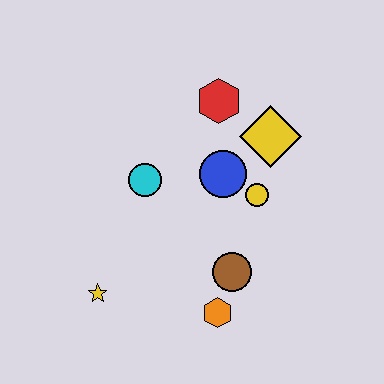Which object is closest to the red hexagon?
The yellow diamond is closest to the red hexagon.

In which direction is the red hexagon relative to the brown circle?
The red hexagon is above the brown circle.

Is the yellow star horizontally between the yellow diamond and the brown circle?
No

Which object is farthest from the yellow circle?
The yellow star is farthest from the yellow circle.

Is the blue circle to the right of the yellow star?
Yes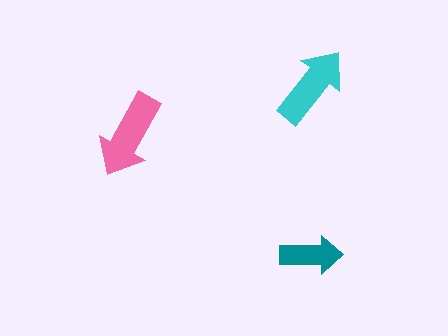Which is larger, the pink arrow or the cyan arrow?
The pink one.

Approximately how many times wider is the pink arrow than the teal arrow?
About 1.5 times wider.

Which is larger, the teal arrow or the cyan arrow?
The cyan one.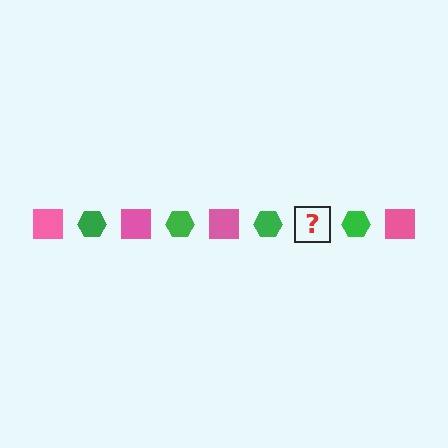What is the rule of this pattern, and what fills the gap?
The rule is that the pattern alternates between pink square and green hexagon. The gap should be filled with a pink square.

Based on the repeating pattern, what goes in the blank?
The blank should be a pink square.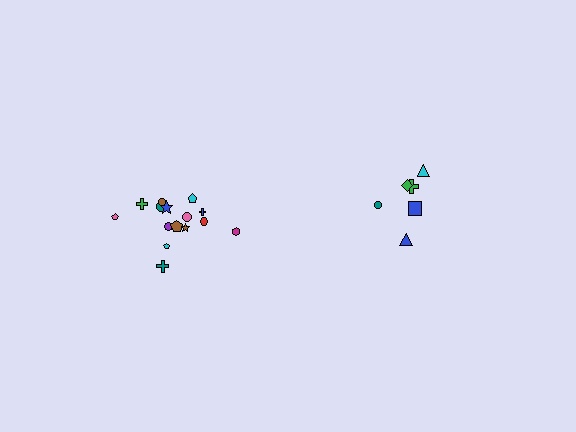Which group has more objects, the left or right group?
The left group.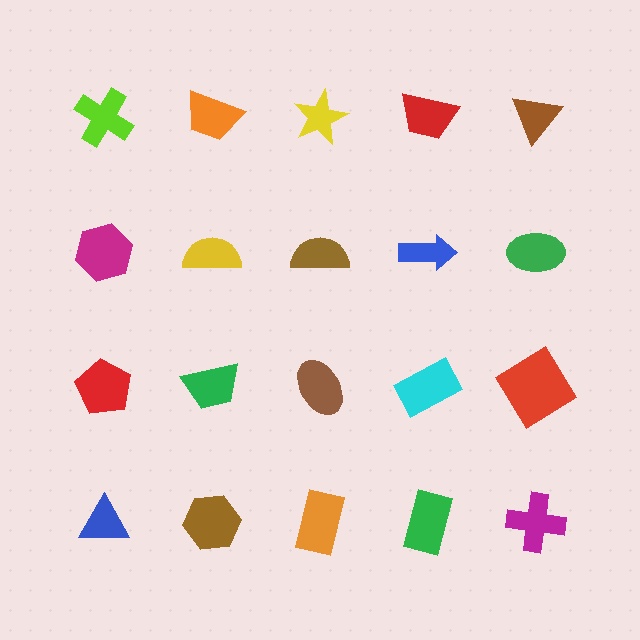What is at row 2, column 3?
A brown semicircle.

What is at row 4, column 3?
An orange rectangle.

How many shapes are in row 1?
5 shapes.